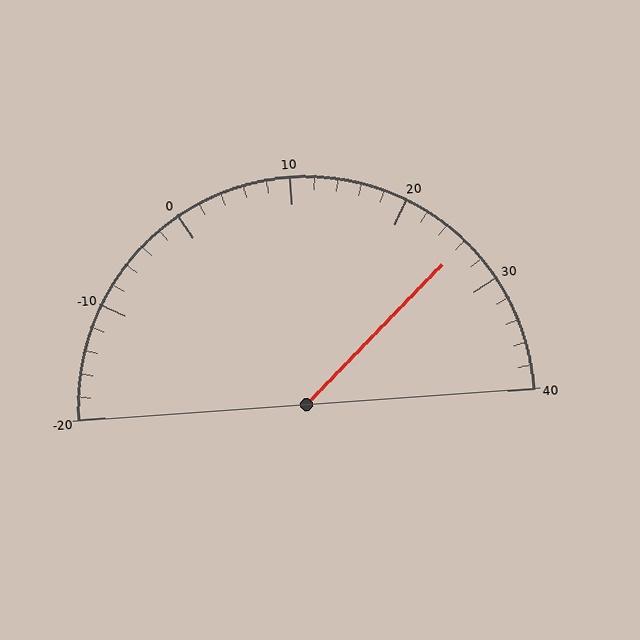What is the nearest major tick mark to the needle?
The nearest major tick mark is 30.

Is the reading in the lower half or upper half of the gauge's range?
The reading is in the upper half of the range (-20 to 40).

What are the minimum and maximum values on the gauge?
The gauge ranges from -20 to 40.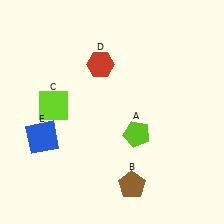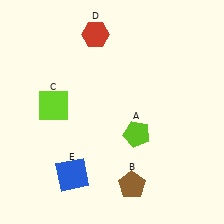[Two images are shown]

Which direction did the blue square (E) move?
The blue square (E) moved down.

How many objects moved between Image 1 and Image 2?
2 objects moved between the two images.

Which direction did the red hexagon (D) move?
The red hexagon (D) moved up.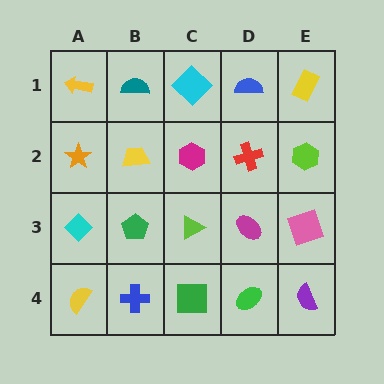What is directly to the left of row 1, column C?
A teal semicircle.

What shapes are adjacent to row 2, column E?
A yellow rectangle (row 1, column E), a pink square (row 3, column E), a red cross (row 2, column D).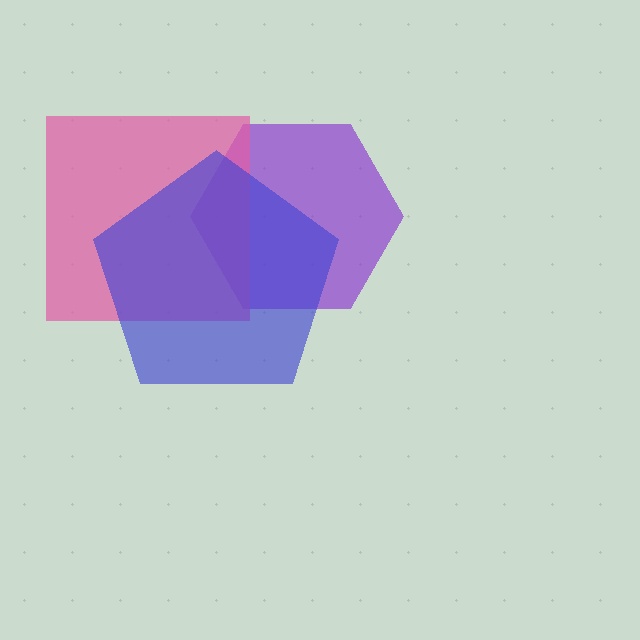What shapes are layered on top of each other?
The layered shapes are: a purple hexagon, a pink square, a blue pentagon.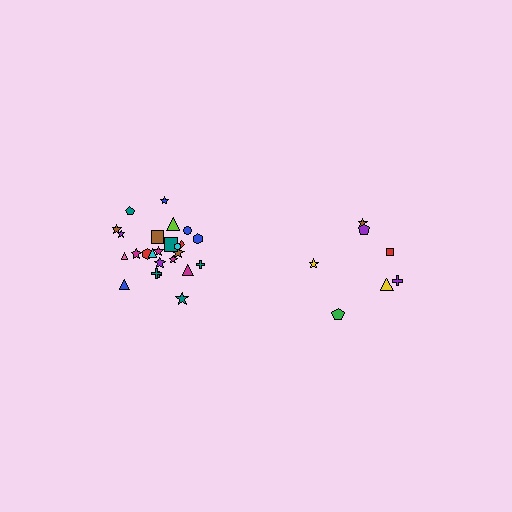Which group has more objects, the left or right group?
The left group.